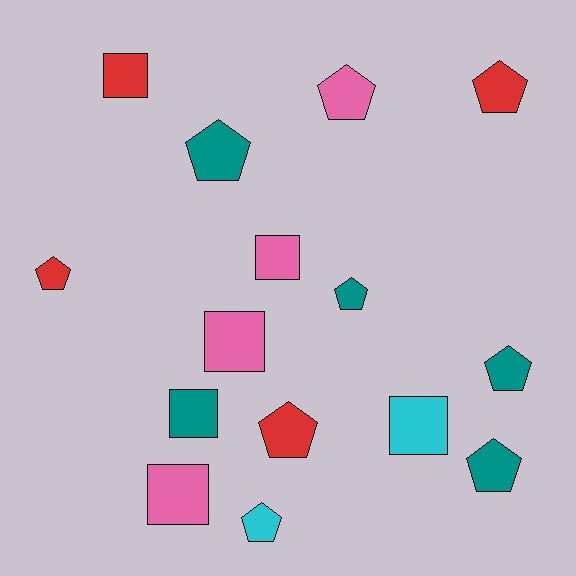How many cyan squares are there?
There is 1 cyan square.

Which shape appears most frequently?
Pentagon, with 9 objects.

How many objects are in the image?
There are 15 objects.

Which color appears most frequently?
Teal, with 5 objects.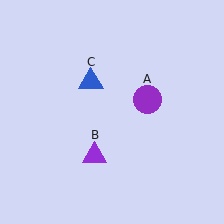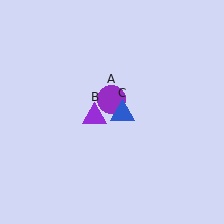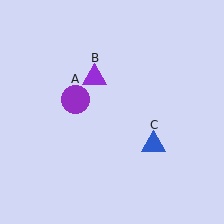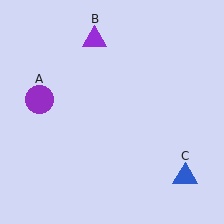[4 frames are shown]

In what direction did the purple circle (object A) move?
The purple circle (object A) moved left.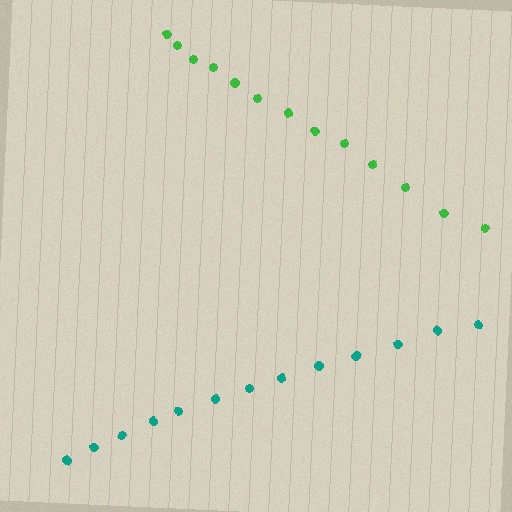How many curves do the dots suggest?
There are 2 distinct paths.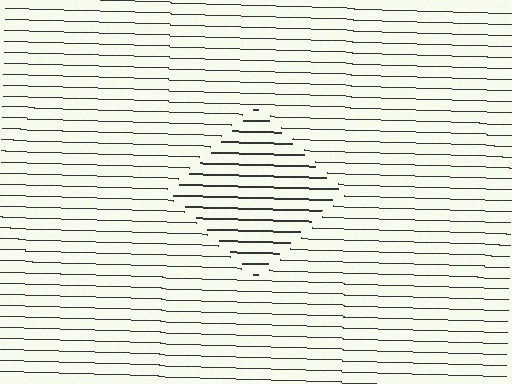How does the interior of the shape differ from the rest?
The interior of the shape contains the same grating, shifted by half a period — the contour is defined by the phase discontinuity where line-ends from the inner and outer gratings abut.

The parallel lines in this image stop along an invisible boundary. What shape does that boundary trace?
An illusory square. The interior of the shape contains the same grating, shifted by half a period — the contour is defined by the phase discontinuity where line-ends from the inner and outer gratings abut.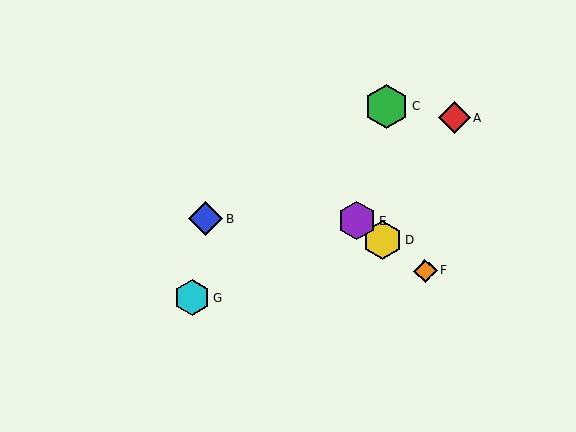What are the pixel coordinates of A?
Object A is at (455, 118).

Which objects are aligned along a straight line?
Objects D, E, F are aligned along a straight line.